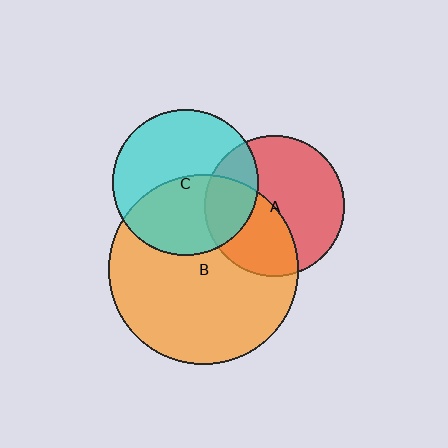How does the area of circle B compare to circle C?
Approximately 1.7 times.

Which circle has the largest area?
Circle B (orange).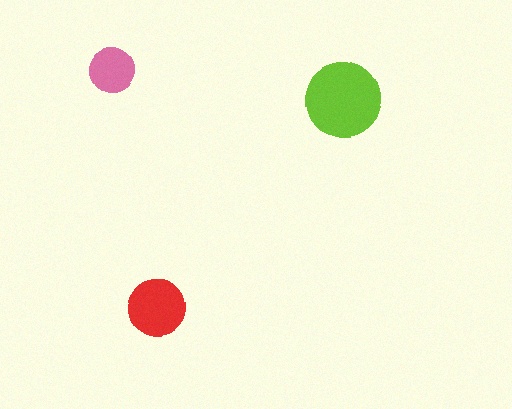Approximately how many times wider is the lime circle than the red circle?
About 1.5 times wider.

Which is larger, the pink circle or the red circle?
The red one.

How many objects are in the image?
There are 3 objects in the image.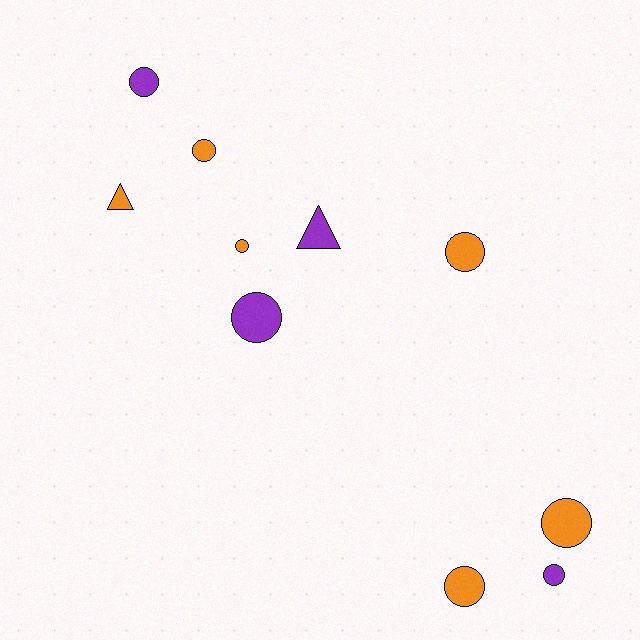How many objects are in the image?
There are 10 objects.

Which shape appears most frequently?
Circle, with 8 objects.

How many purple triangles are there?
There is 1 purple triangle.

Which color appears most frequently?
Orange, with 6 objects.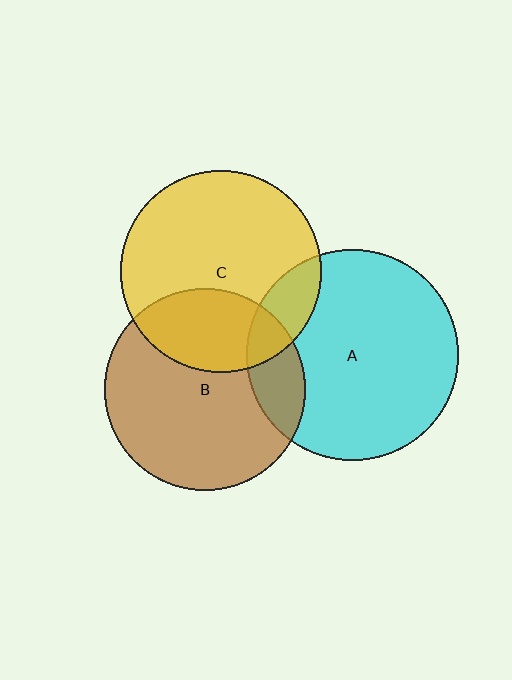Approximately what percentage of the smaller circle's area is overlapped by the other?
Approximately 15%.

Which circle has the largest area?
Circle A (cyan).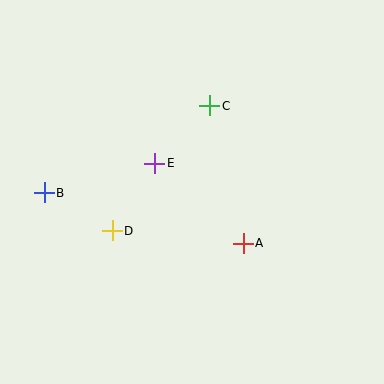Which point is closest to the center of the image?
Point E at (155, 163) is closest to the center.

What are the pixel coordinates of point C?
Point C is at (210, 106).